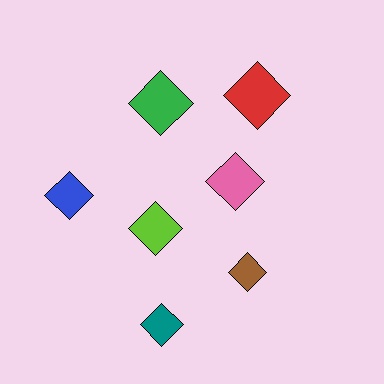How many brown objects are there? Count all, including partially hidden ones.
There is 1 brown object.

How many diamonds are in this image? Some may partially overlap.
There are 7 diamonds.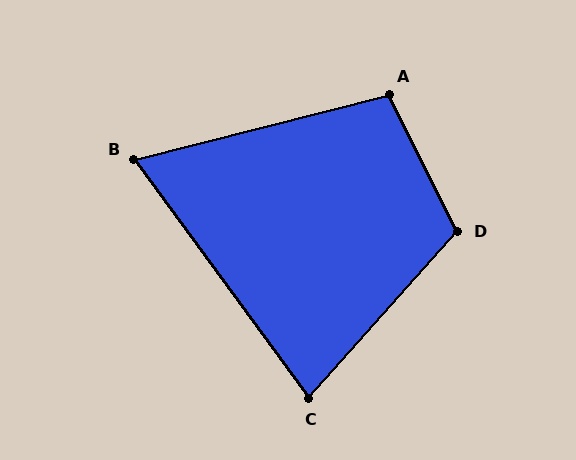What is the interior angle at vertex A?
Approximately 102 degrees (obtuse).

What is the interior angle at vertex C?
Approximately 78 degrees (acute).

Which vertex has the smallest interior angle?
B, at approximately 68 degrees.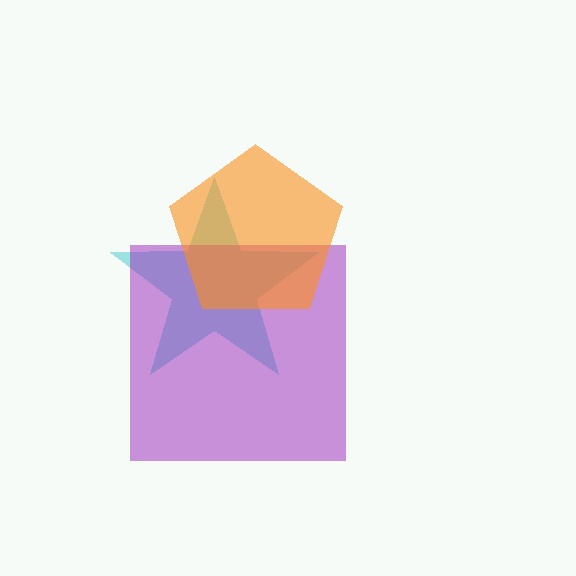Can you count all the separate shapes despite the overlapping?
Yes, there are 3 separate shapes.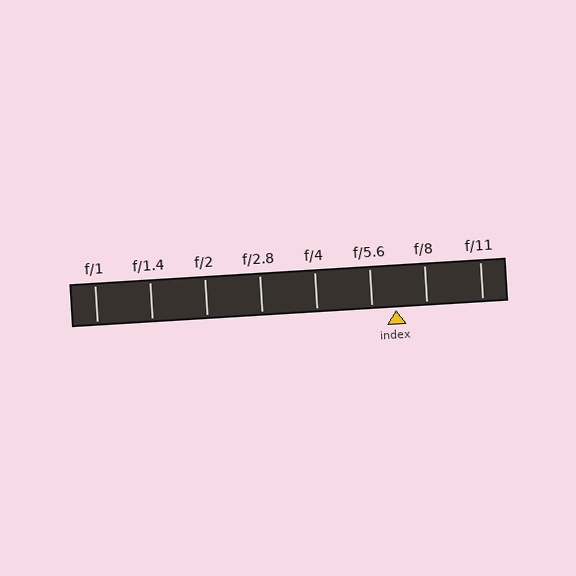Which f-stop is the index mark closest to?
The index mark is closest to f/5.6.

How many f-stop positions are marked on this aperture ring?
There are 8 f-stop positions marked.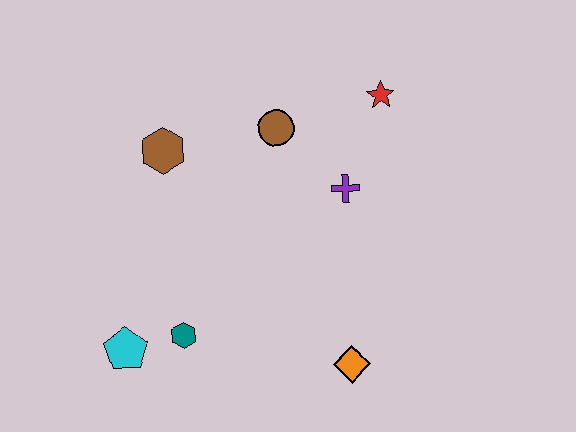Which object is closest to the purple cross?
The brown circle is closest to the purple cross.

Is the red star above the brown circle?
Yes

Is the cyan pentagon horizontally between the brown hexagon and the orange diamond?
No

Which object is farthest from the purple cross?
The cyan pentagon is farthest from the purple cross.